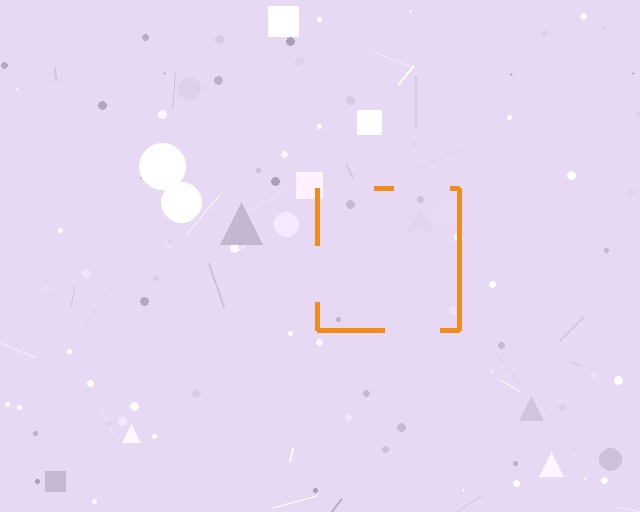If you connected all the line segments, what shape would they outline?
They would outline a square.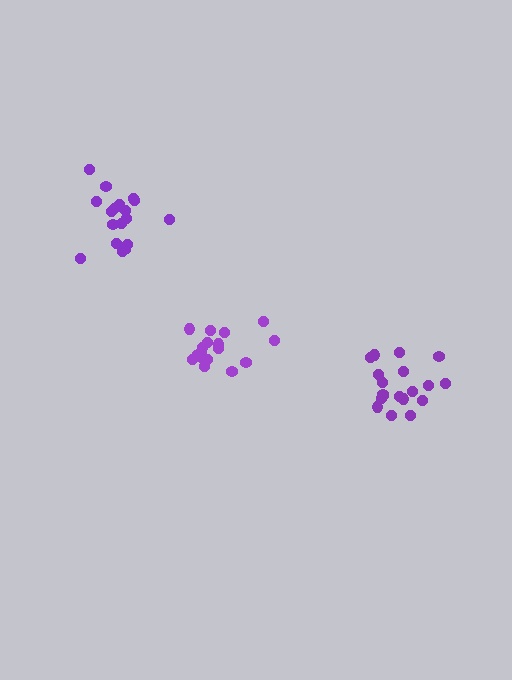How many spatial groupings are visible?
There are 3 spatial groupings.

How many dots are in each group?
Group 1: 18 dots, Group 2: 18 dots, Group 3: 19 dots (55 total).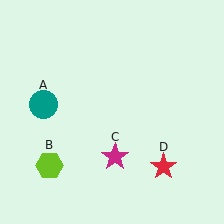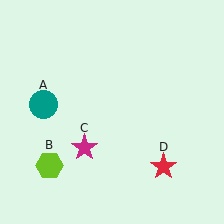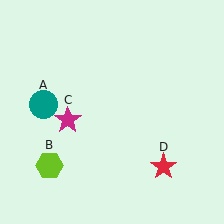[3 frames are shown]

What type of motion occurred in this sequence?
The magenta star (object C) rotated clockwise around the center of the scene.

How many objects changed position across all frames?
1 object changed position: magenta star (object C).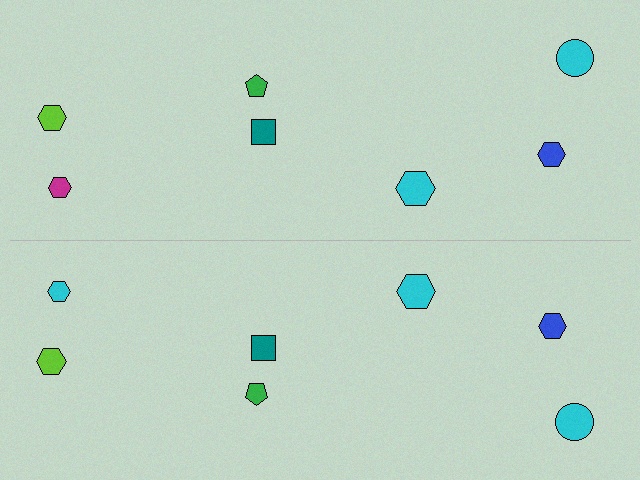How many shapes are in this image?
There are 14 shapes in this image.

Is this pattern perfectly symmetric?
No, the pattern is not perfectly symmetric. The cyan hexagon on the bottom side breaks the symmetry — its mirror counterpart is magenta.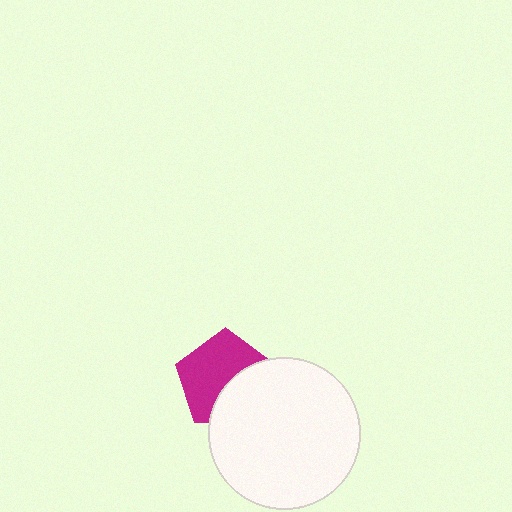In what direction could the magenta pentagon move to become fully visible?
The magenta pentagon could move toward the upper-left. That would shift it out from behind the white circle entirely.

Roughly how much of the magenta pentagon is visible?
About half of it is visible (roughly 60%).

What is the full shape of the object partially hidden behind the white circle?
The partially hidden object is a magenta pentagon.